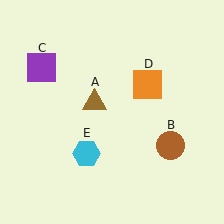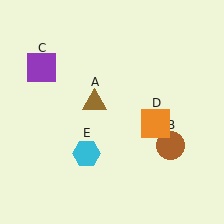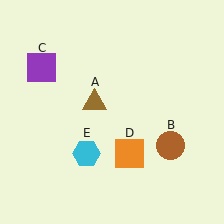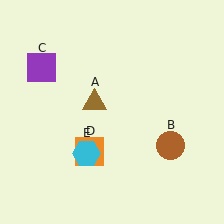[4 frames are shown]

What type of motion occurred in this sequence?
The orange square (object D) rotated clockwise around the center of the scene.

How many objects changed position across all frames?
1 object changed position: orange square (object D).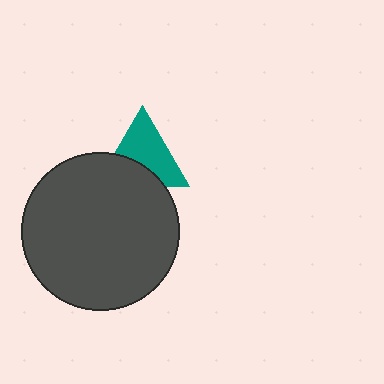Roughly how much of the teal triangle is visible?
About half of it is visible (roughly 62%).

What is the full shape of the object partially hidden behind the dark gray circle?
The partially hidden object is a teal triangle.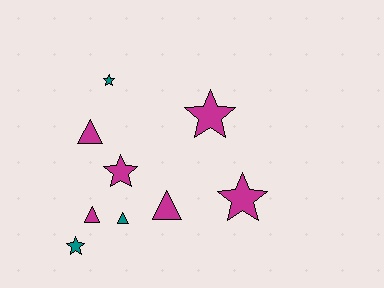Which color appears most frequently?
Magenta, with 6 objects.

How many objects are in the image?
There are 9 objects.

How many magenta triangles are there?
There are 3 magenta triangles.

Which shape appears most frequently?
Star, with 5 objects.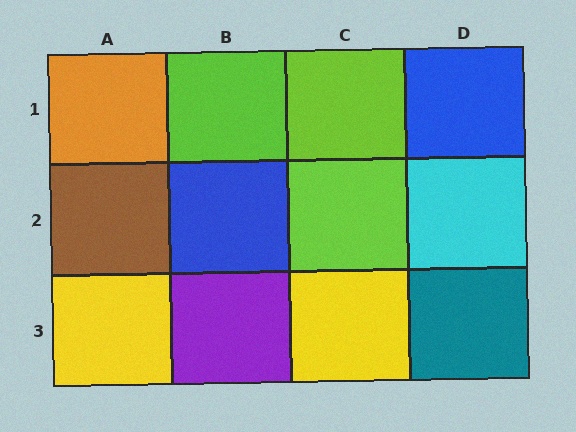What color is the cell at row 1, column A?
Orange.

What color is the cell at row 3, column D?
Teal.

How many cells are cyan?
1 cell is cyan.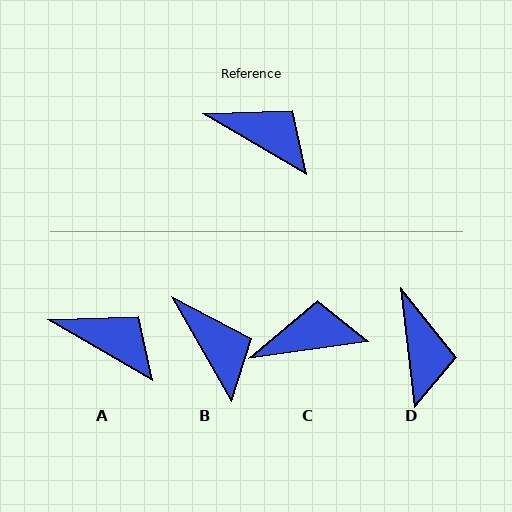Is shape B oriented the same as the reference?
No, it is off by about 30 degrees.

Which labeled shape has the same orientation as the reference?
A.